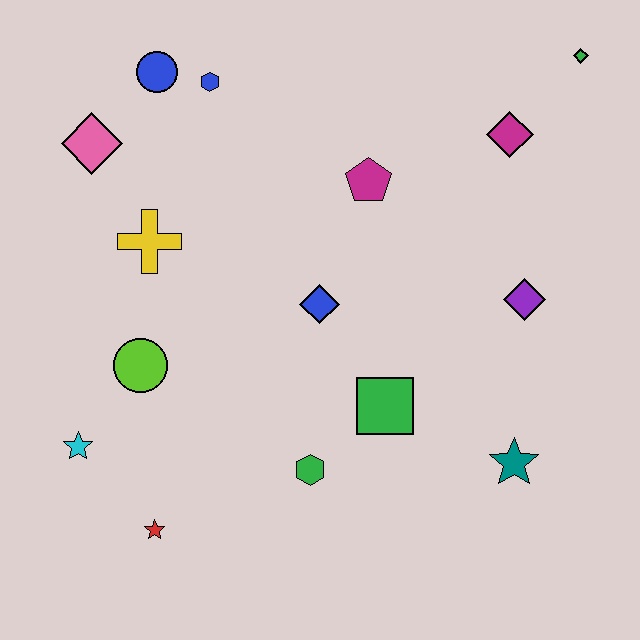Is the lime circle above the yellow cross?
No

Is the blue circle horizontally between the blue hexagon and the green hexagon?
No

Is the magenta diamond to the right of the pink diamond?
Yes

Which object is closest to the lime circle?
The cyan star is closest to the lime circle.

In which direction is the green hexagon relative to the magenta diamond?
The green hexagon is below the magenta diamond.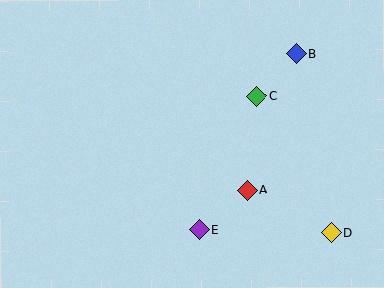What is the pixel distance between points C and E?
The distance between C and E is 145 pixels.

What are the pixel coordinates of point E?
Point E is at (199, 230).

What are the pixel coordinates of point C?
Point C is at (256, 96).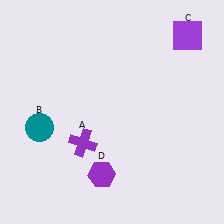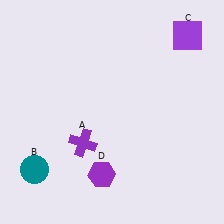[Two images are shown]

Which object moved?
The teal circle (B) moved down.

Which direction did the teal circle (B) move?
The teal circle (B) moved down.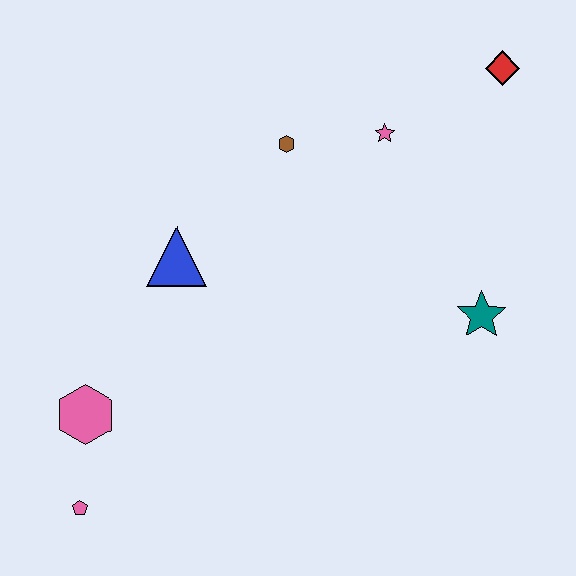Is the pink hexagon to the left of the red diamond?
Yes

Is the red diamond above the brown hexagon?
Yes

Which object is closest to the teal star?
The pink star is closest to the teal star.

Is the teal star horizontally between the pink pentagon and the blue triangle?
No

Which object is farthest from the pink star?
The pink pentagon is farthest from the pink star.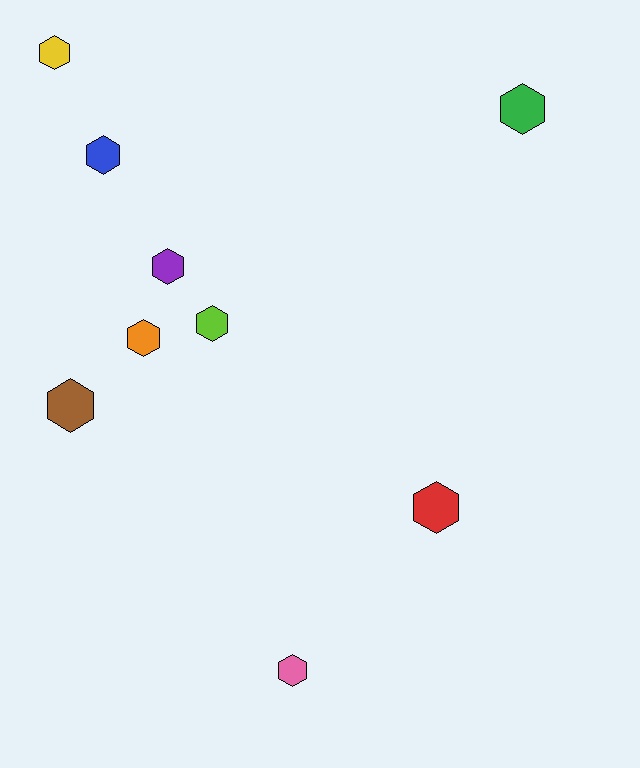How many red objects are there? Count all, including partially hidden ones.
There is 1 red object.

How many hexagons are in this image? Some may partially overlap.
There are 9 hexagons.